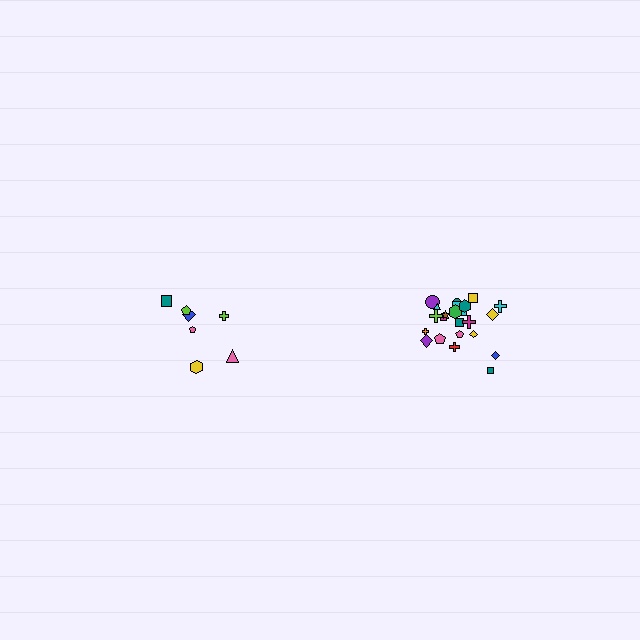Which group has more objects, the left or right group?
The right group.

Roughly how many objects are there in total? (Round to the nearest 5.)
Roughly 30 objects in total.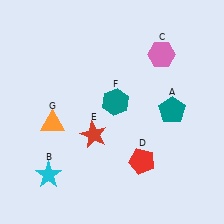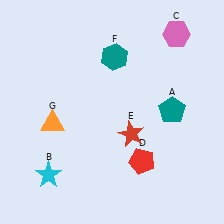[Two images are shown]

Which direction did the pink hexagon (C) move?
The pink hexagon (C) moved up.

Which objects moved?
The objects that moved are: the pink hexagon (C), the red star (E), the teal hexagon (F).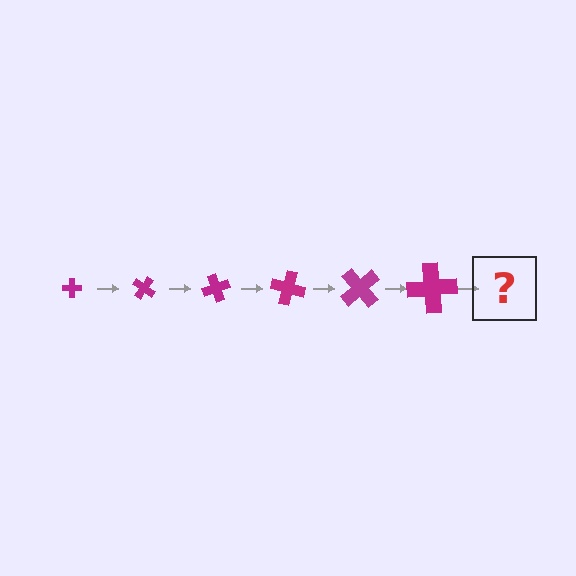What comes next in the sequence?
The next element should be a cross, larger than the previous one and rotated 210 degrees from the start.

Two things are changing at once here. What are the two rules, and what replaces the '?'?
The two rules are that the cross grows larger each step and it rotates 35 degrees each step. The '?' should be a cross, larger than the previous one and rotated 210 degrees from the start.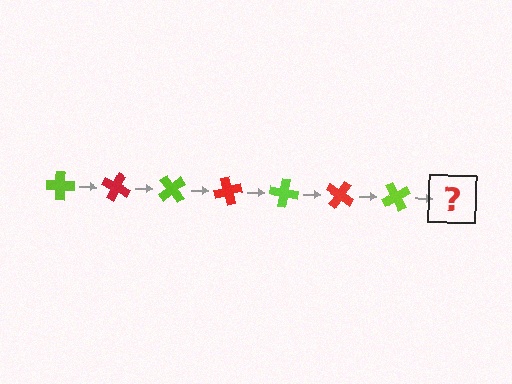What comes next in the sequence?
The next element should be a red cross, rotated 175 degrees from the start.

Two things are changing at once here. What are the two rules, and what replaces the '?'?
The two rules are that it rotates 25 degrees each step and the color cycles through lime and red. The '?' should be a red cross, rotated 175 degrees from the start.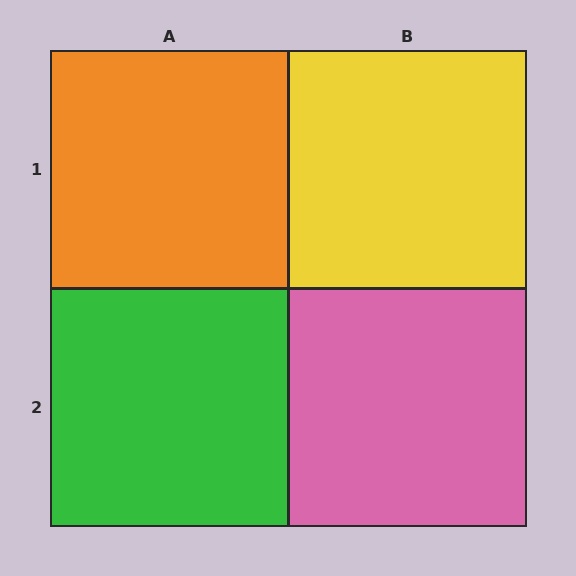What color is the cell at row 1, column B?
Yellow.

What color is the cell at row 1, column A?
Orange.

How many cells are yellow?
1 cell is yellow.